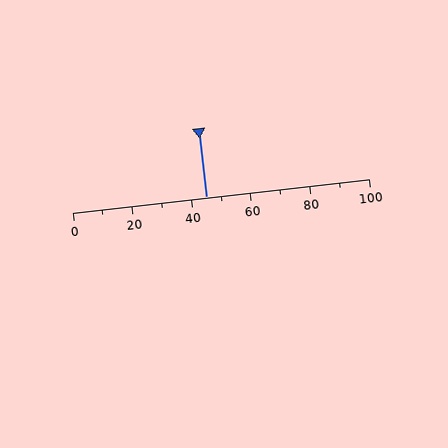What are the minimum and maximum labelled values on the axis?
The axis runs from 0 to 100.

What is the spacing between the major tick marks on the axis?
The major ticks are spaced 20 apart.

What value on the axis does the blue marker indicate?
The marker indicates approximately 45.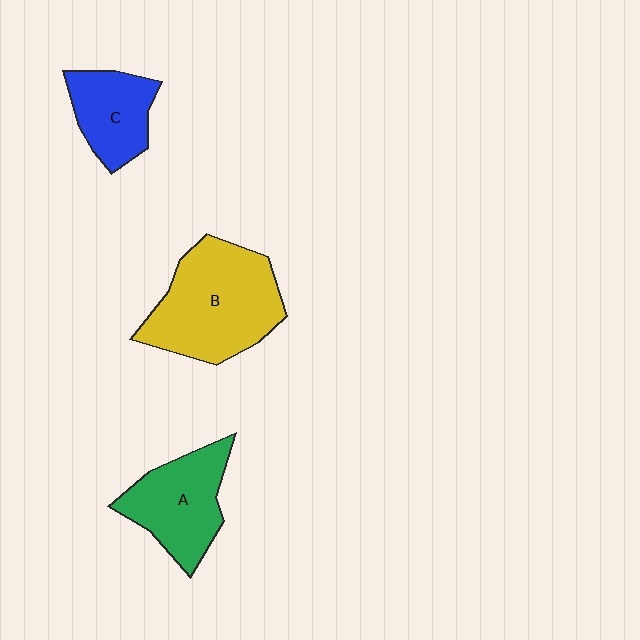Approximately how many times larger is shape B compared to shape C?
Approximately 1.9 times.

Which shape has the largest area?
Shape B (yellow).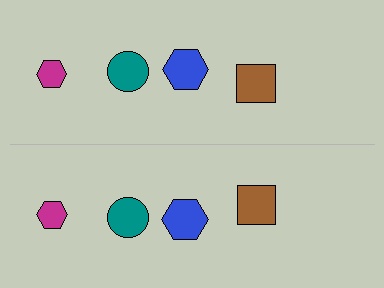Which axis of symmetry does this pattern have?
The pattern has a horizontal axis of symmetry running through the center of the image.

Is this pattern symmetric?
Yes, this pattern has bilateral (reflection) symmetry.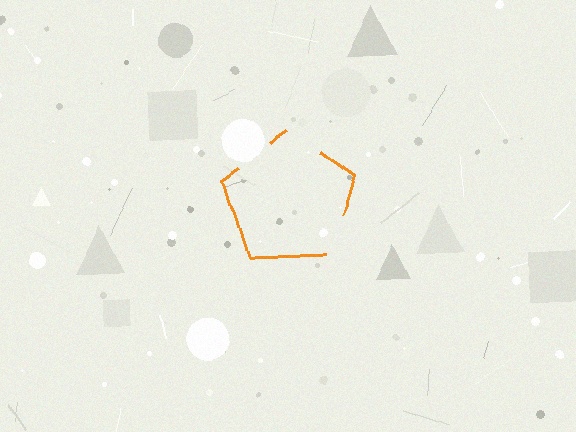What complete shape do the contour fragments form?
The contour fragments form a pentagon.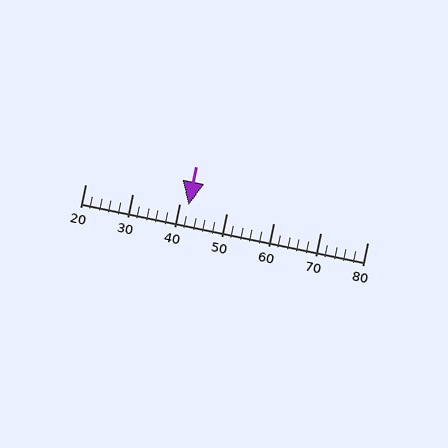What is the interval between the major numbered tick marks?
The major tick marks are spaced 10 units apart.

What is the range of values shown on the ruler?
The ruler shows values from 20 to 80.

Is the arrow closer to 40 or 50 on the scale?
The arrow is closer to 40.